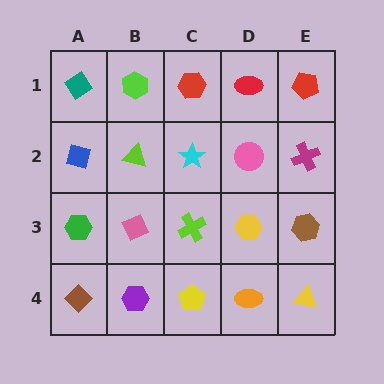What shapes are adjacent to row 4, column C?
A lime cross (row 3, column C), a purple hexagon (row 4, column B), an orange ellipse (row 4, column D).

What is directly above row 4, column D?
A yellow hexagon.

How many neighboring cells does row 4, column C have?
3.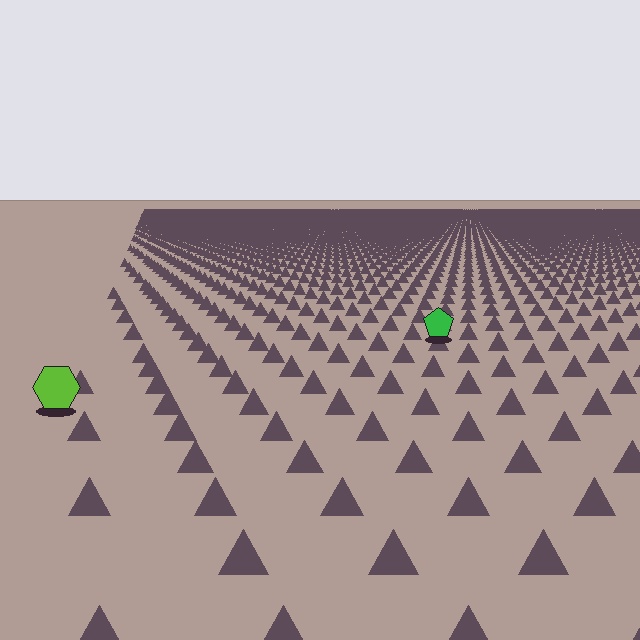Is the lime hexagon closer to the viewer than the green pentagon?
Yes. The lime hexagon is closer — you can tell from the texture gradient: the ground texture is coarser near it.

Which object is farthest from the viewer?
The green pentagon is farthest from the viewer. It appears smaller and the ground texture around it is denser.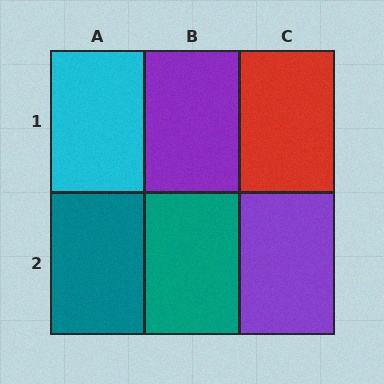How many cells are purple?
2 cells are purple.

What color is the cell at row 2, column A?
Teal.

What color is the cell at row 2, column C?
Purple.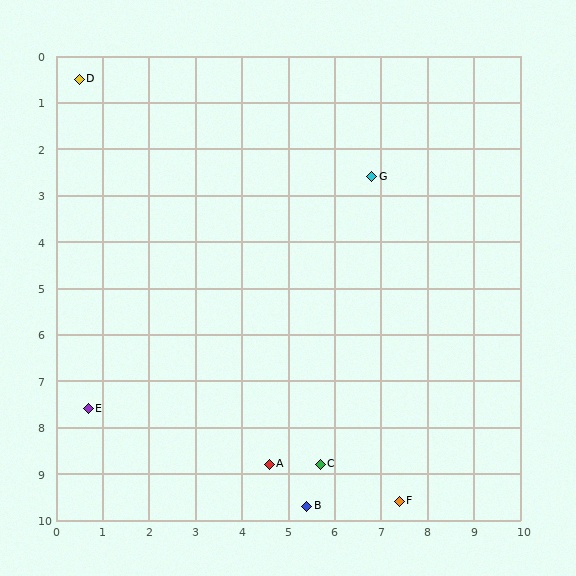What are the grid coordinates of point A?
Point A is at approximately (4.6, 8.8).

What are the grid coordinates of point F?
Point F is at approximately (7.4, 9.6).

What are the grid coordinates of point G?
Point G is at approximately (6.8, 2.6).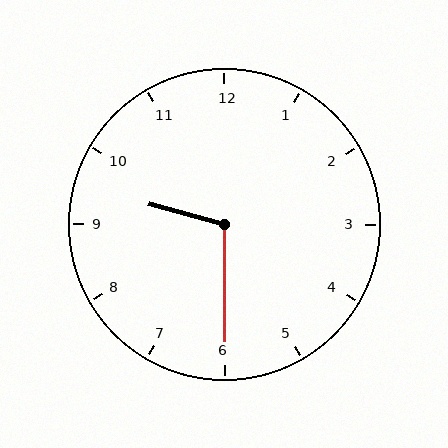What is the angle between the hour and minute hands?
Approximately 105 degrees.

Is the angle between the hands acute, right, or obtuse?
It is obtuse.